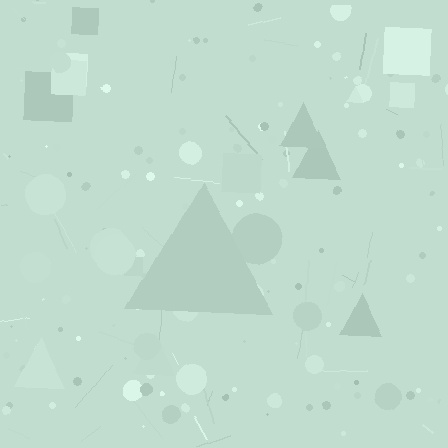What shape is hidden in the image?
A triangle is hidden in the image.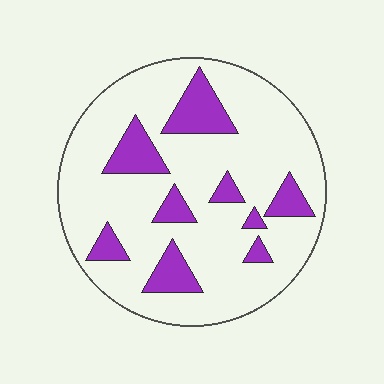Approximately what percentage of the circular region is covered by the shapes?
Approximately 20%.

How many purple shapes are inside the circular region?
9.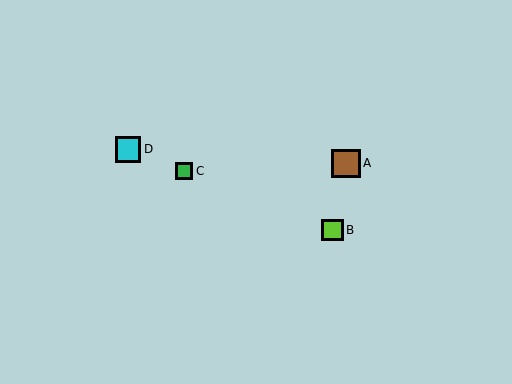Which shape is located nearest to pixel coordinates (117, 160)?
The cyan square (labeled D) at (128, 149) is nearest to that location.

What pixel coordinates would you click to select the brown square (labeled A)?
Click at (346, 163) to select the brown square A.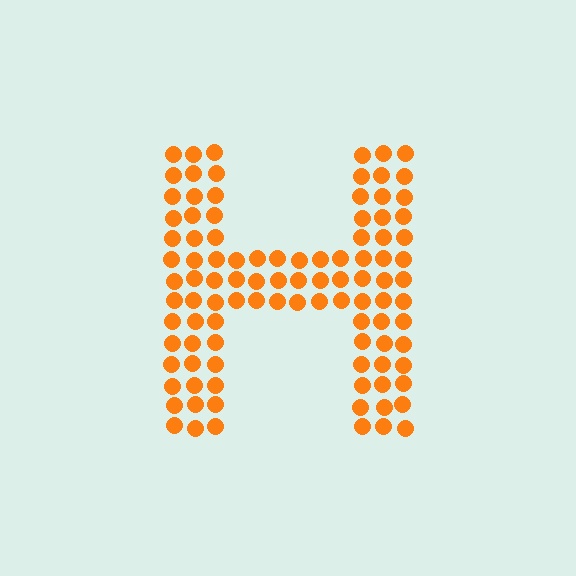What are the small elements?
The small elements are circles.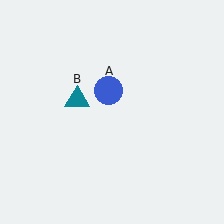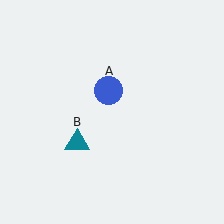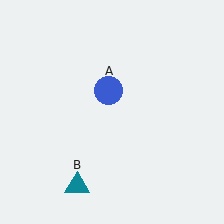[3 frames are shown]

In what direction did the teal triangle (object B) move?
The teal triangle (object B) moved down.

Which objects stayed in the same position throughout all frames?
Blue circle (object A) remained stationary.